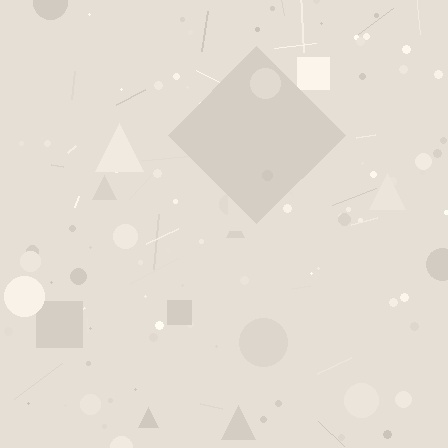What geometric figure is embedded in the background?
A diamond is embedded in the background.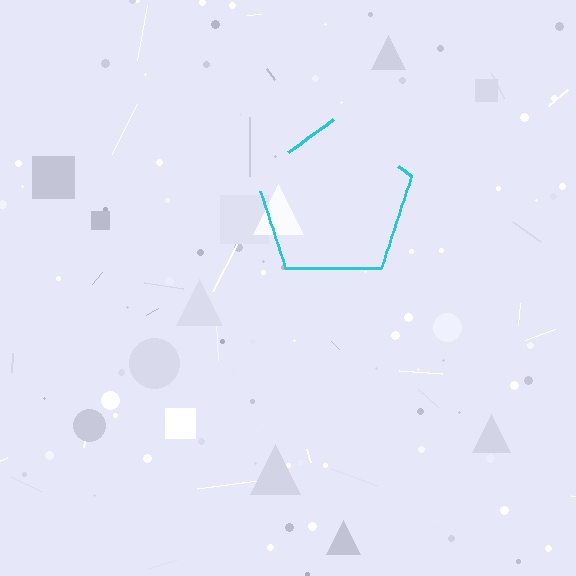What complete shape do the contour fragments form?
The contour fragments form a pentagon.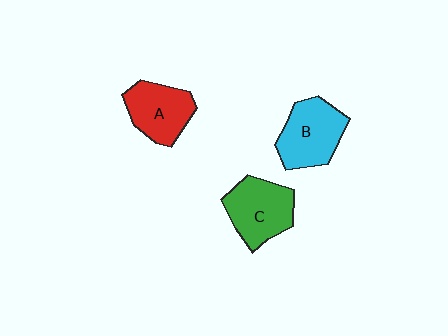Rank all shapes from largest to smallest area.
From largest to smallest: B (cyan), C (green), A (red).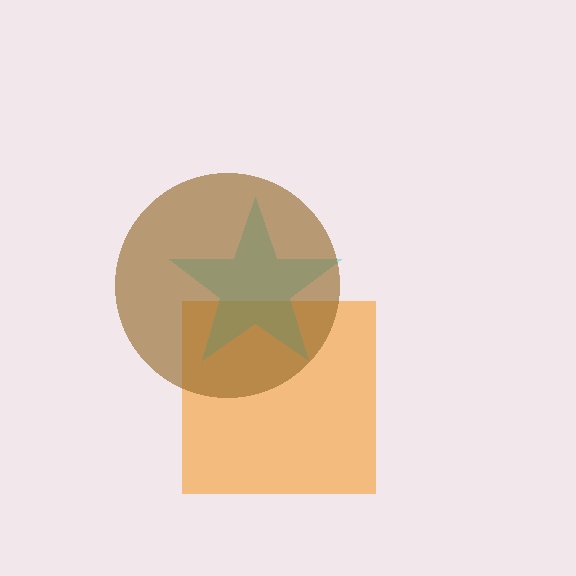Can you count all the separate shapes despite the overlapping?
Yes, there are 3 separate shapes.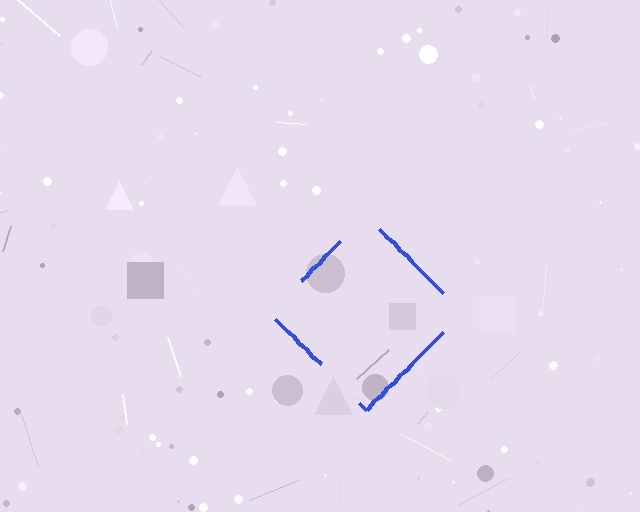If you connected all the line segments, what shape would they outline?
They would outline a diamond.